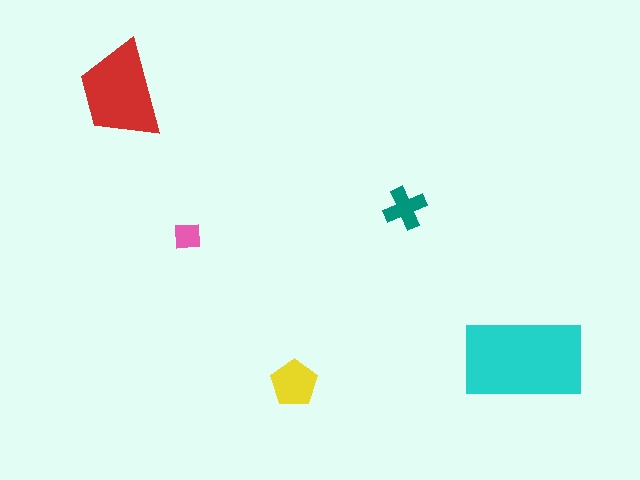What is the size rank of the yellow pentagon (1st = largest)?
3rd.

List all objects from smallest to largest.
The pink square, the teal cross, the yellow pentagon, the red trapezoid, the cyan rectangle.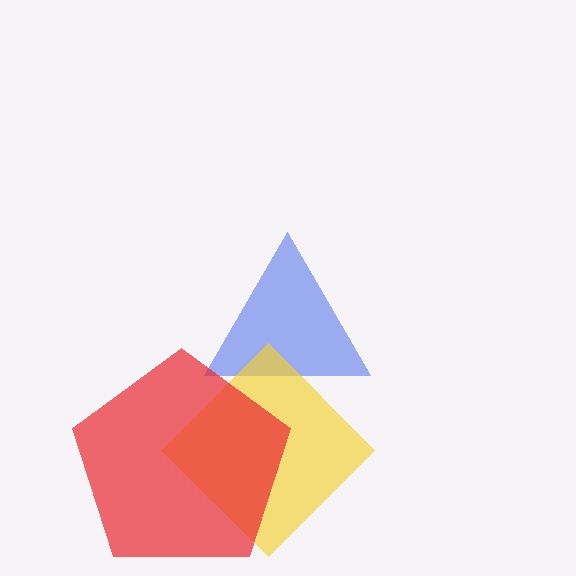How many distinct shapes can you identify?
There are 3 distinct shapes: a blue triangle, a yellow diamond, a red pentagon.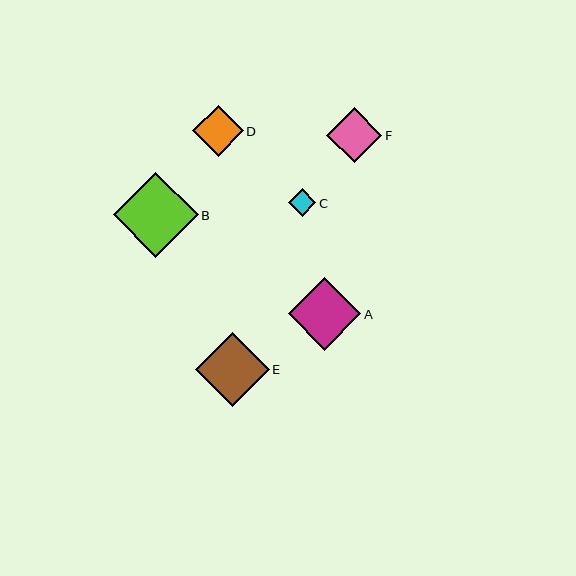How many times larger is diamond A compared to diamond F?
Diamond A is approximately 1.3 times the size of diamond F.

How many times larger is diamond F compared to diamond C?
Diamond F is approximately 2.0 times the size of diamond C.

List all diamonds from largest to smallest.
From largest to smallest: B, E, A, F, D, C.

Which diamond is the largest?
Diamond B is the largest with a size of approximately 85 pixels.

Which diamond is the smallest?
Diamond C is the smallest with a size of approximately 27 pixels.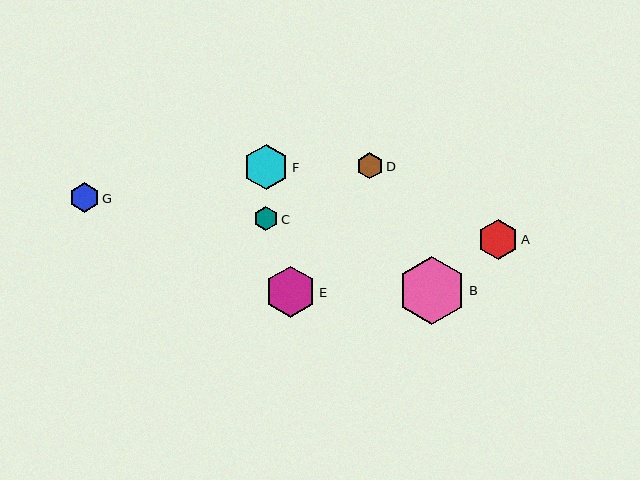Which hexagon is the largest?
Hexagon B is the largest with a size of approximately 68 pixels.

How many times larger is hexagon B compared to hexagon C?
Hexagon B is approximately 2.8 times the size of hexagon C.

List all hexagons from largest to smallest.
From largest to smallest: B, E, F, A, G, D, C.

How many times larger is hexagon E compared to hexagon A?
Hexagon E is approximately 1.3 times the size of hexagon A.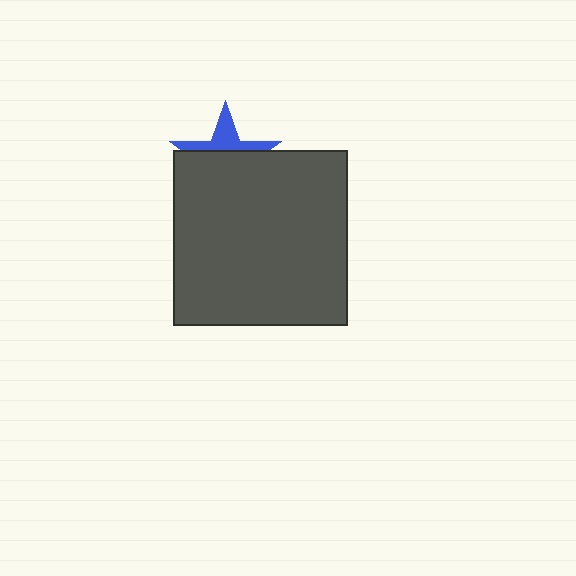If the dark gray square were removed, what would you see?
You would see the complete blue star.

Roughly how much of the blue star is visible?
A small part of it is visible (roughly 34%).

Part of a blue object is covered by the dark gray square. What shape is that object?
It is a star.